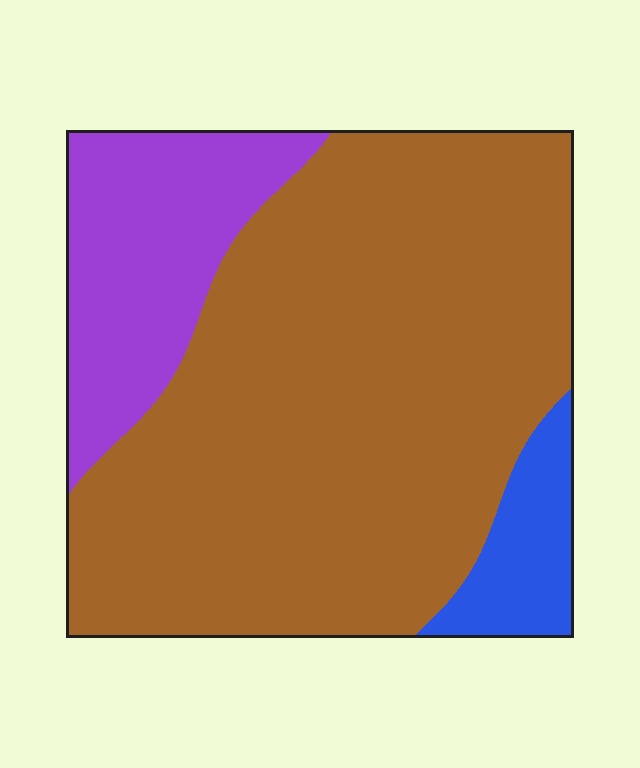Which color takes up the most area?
Brown, at roughly 75%.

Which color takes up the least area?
Blue, at roughly 10%.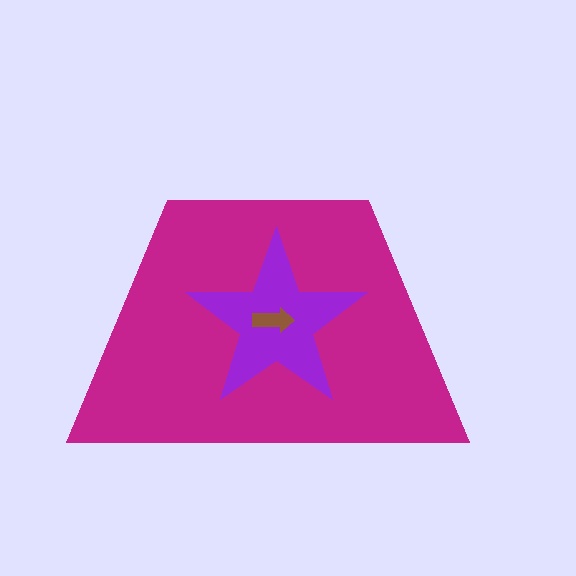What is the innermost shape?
The brown arrow.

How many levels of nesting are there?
3.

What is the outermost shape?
The magenta trapezoid.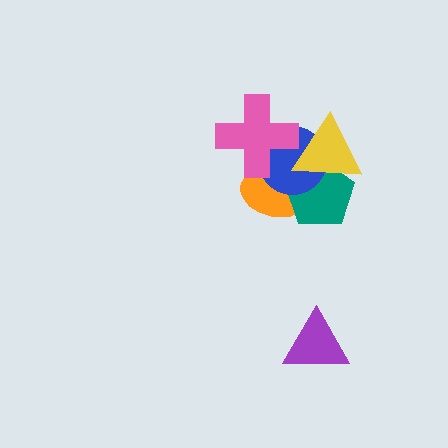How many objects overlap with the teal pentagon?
3 objects overlap with the teal pentagon.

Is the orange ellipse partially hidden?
Yes, it is partially covered by another shape.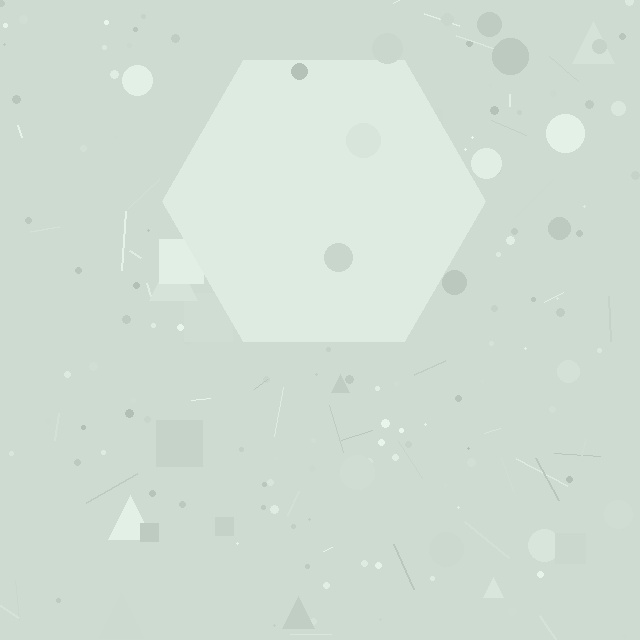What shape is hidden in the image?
A hexagon is hidden in the image.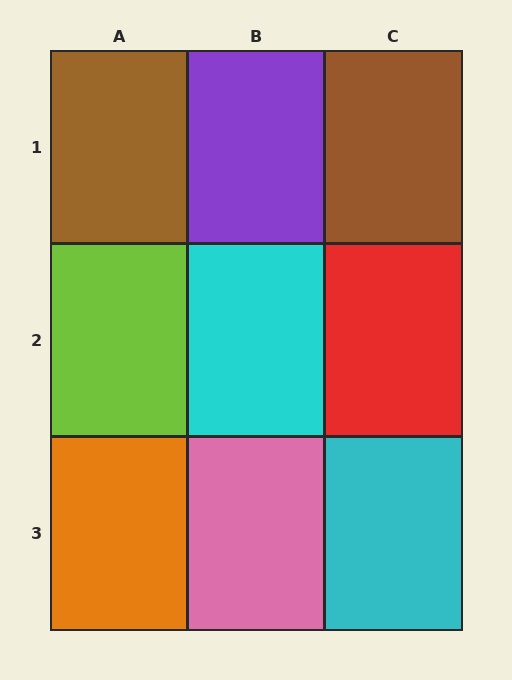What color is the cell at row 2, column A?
Lime.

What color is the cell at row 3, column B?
Pink.